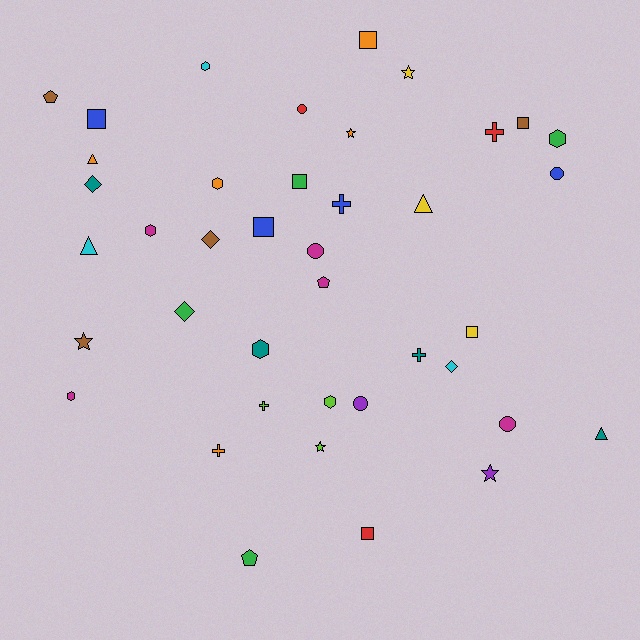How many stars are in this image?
There are 5 stars.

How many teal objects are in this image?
There are 4 teal objects.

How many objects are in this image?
There are 40 objects.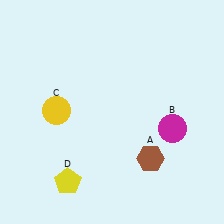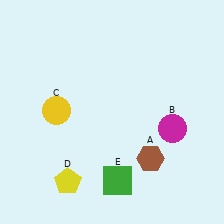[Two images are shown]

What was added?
A green square (E) was added in Image 2.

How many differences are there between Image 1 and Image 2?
There is 1 difference between the two images.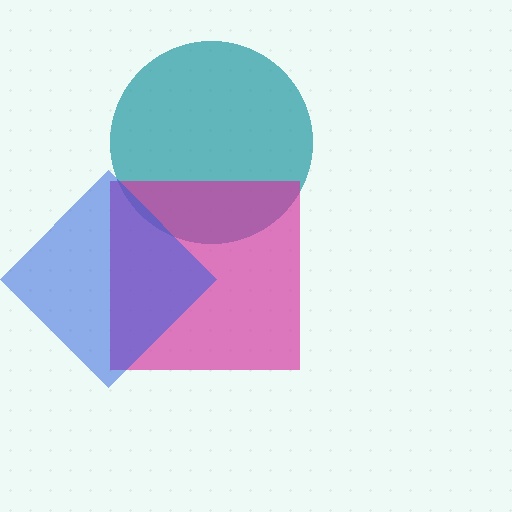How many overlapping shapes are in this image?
There are 3 overlapping shapes in the image.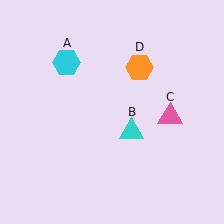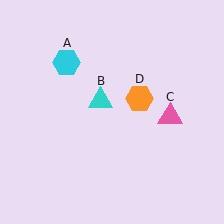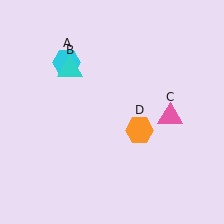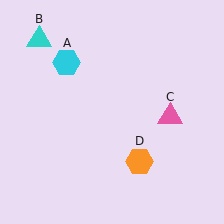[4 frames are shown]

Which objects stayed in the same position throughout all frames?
Cyan hexagon (object A) and pink triangle (object C) remained stationary.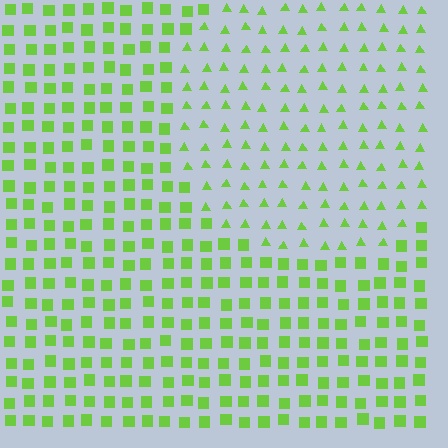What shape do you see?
I see a circle.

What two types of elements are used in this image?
The image uses triangles inside the circle region and squares outside it.